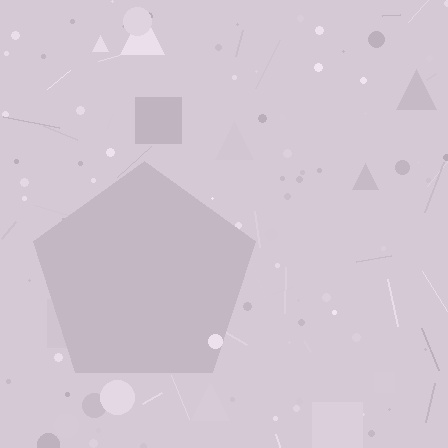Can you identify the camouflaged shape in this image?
The camouflaged shape is a pentagon.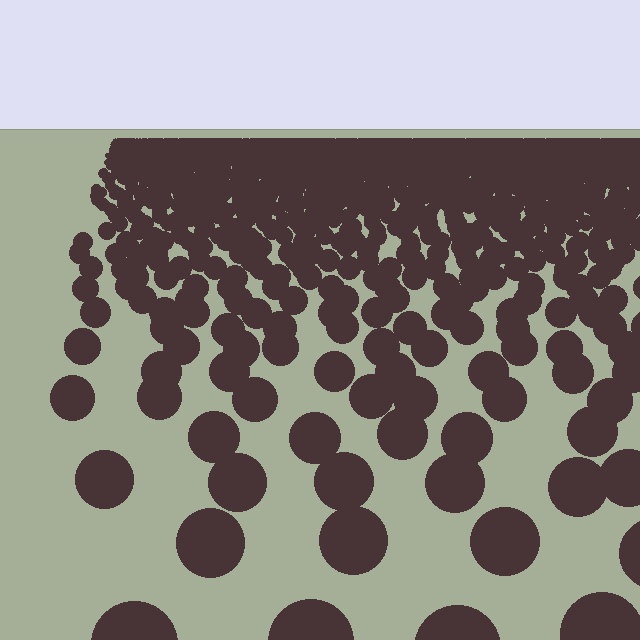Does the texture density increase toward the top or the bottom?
Density increases toward the top.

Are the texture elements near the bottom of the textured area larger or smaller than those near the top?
Larger. Near the bottom, elements are closer to the viewer and appear at a bigger on-screen size.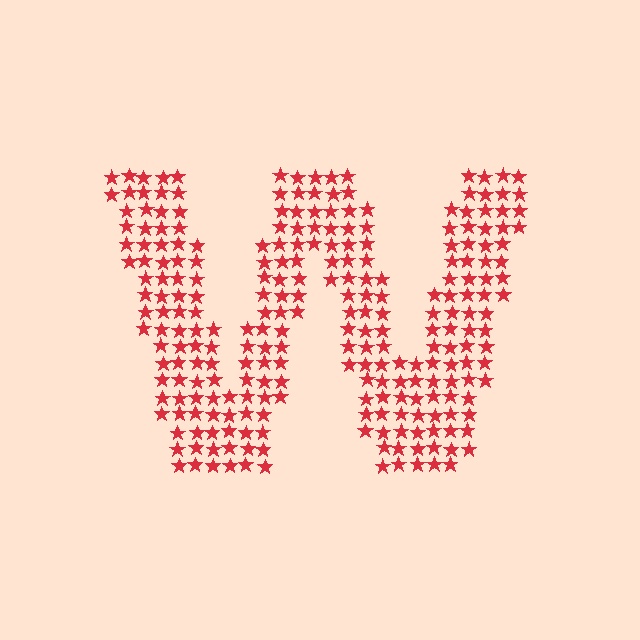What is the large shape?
The large shape is the letter W.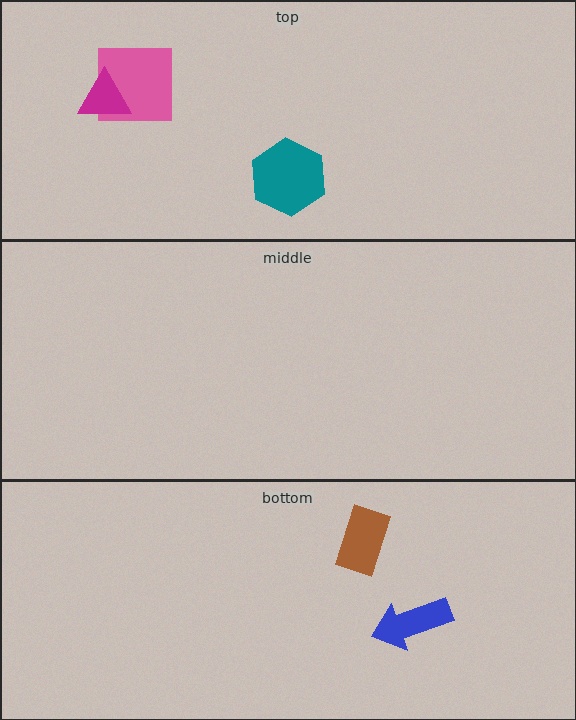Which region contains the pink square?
The top region.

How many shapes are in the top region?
3.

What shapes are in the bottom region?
The blue arrow, the brown rectangle.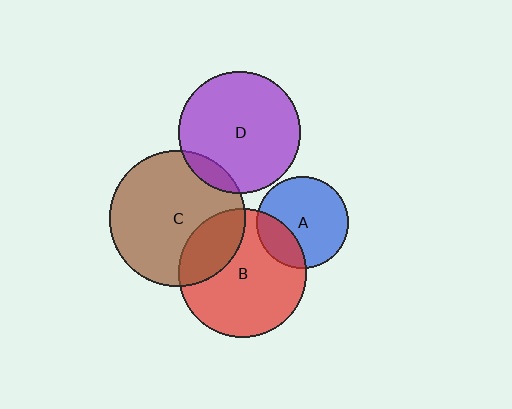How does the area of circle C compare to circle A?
Approximately 2.2 times.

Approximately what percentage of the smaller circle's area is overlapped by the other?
Approximately 25%.